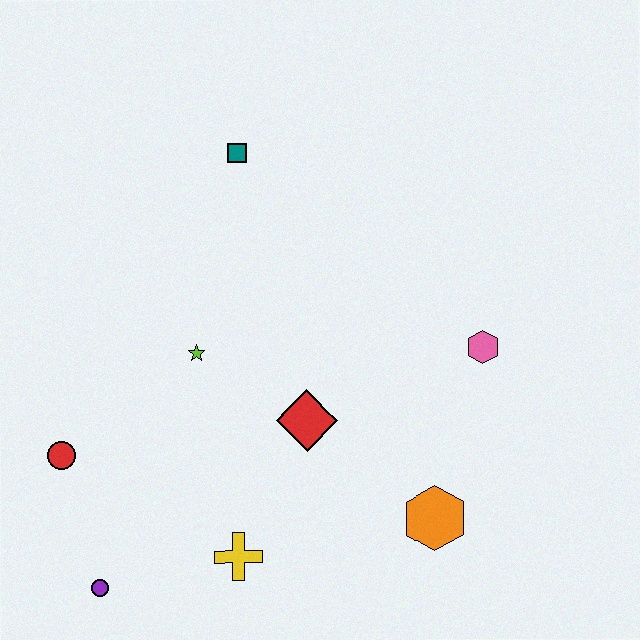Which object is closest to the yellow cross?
The purple circle is closest to the yellow cross.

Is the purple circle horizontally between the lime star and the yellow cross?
No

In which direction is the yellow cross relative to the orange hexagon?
The yellow cross is to the left of the orange hexagon.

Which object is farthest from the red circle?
The pink hexagon is farthest from the red circle.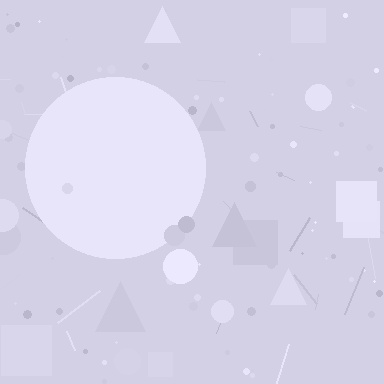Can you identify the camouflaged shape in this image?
The camouflaged shape is a circle.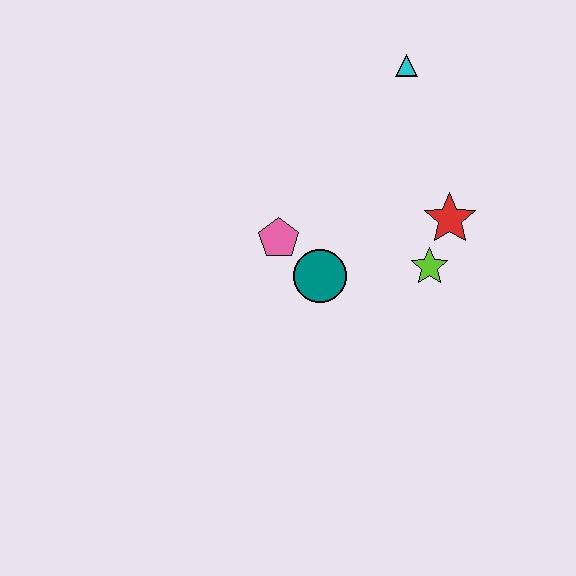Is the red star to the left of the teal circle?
No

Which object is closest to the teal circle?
The pink pentagon is closest to the teal circle.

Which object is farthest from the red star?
The pink pentagon is farthest from the red star.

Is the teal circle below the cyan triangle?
Yes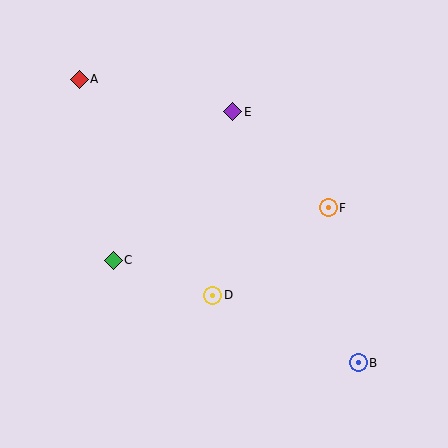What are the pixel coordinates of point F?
Point F is at (328, 208).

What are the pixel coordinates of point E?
Point E is at (233, 112).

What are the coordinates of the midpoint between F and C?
The midpoint between F and C is at (221, 234).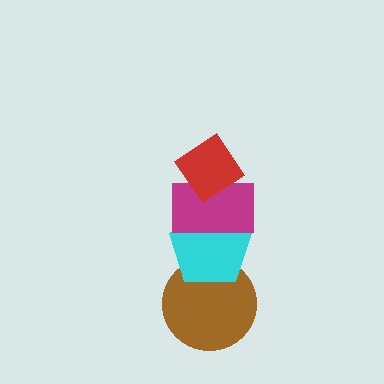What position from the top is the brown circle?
The brown circle is 4th from the top.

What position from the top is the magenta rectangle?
The magenta rectangle is 2nd from the top.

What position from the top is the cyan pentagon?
The cyan pentagon is 3rd from the top.